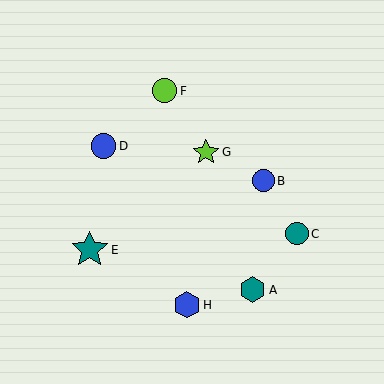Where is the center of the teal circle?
The center of the teal circle is at (297, 234).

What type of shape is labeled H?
Shape H is a blue hexagon.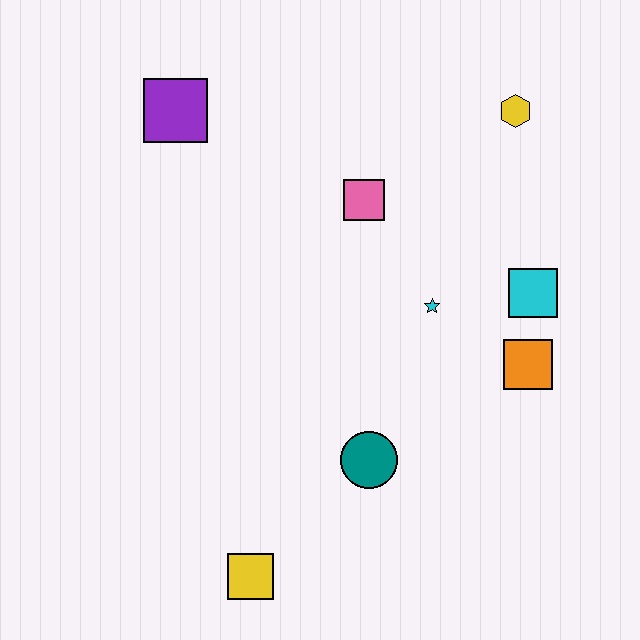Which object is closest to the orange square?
The cyan square is closest to the orange square.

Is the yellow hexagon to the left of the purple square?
No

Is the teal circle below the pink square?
Yes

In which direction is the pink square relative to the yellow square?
The pink square is above the yellow square.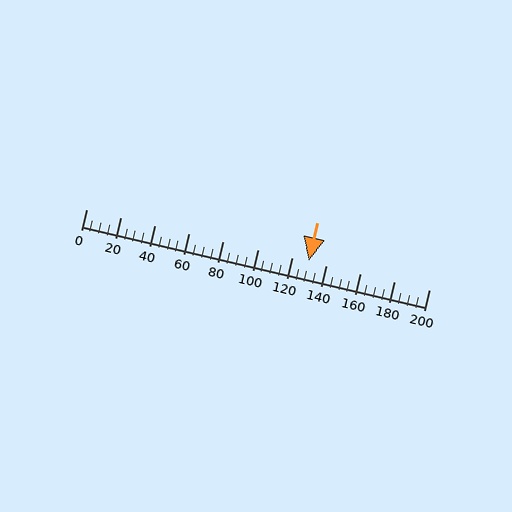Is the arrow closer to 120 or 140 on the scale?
The arrow is closer to 140.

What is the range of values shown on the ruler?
The ruler shows values from 0 to 200.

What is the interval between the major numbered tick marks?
The major tick marks are spaced 20 units apart.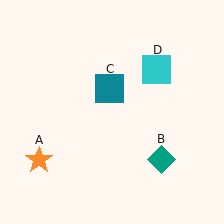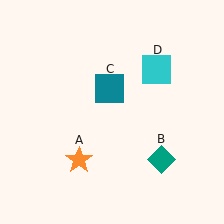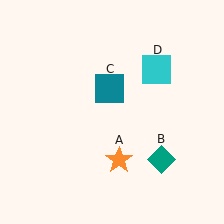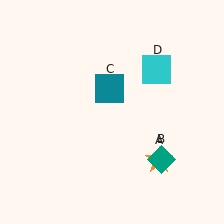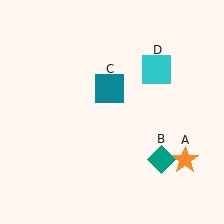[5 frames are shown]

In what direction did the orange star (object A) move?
The orange star (object A) moved right.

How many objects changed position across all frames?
1 object changed position: orange star (object A).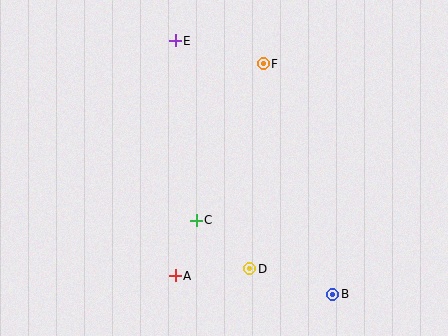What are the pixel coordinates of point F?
Point F is at (263, 64).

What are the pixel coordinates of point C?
Point C is at (196, 220).